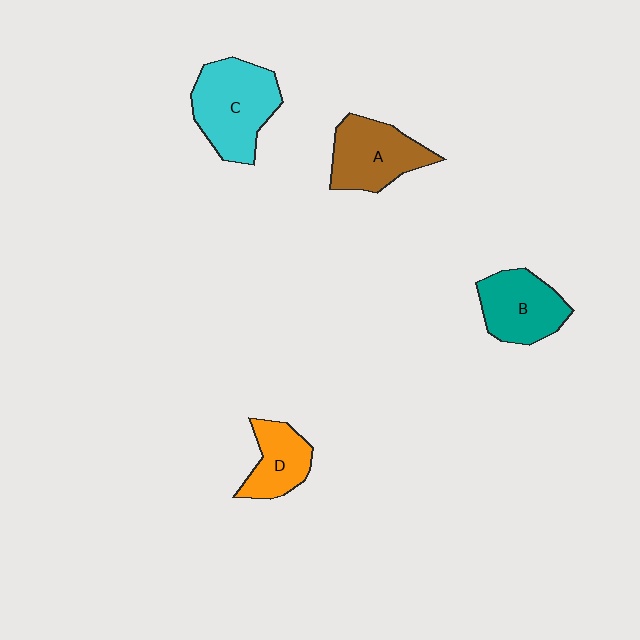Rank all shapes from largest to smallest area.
From largest to smallest: C (cyan), A (brown), B (teal), D (orange).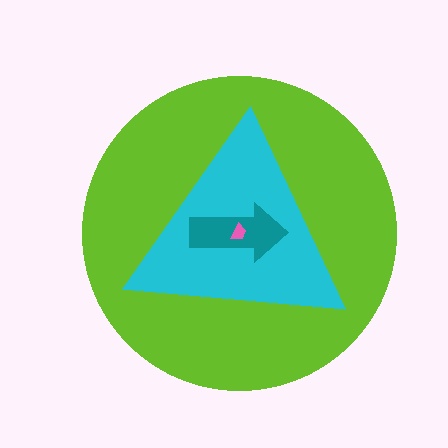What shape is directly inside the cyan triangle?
The teal arrow.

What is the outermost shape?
The lime circle.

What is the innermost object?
The pink trapezoid.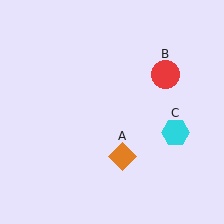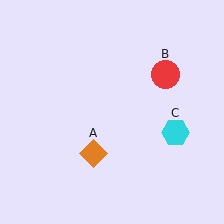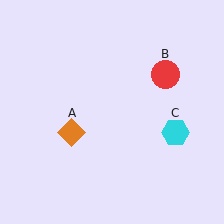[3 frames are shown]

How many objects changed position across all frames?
1 object changed position: orange diamond (object A).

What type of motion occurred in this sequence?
The orange diamond (object A) rotated clockwise around the center of the scene.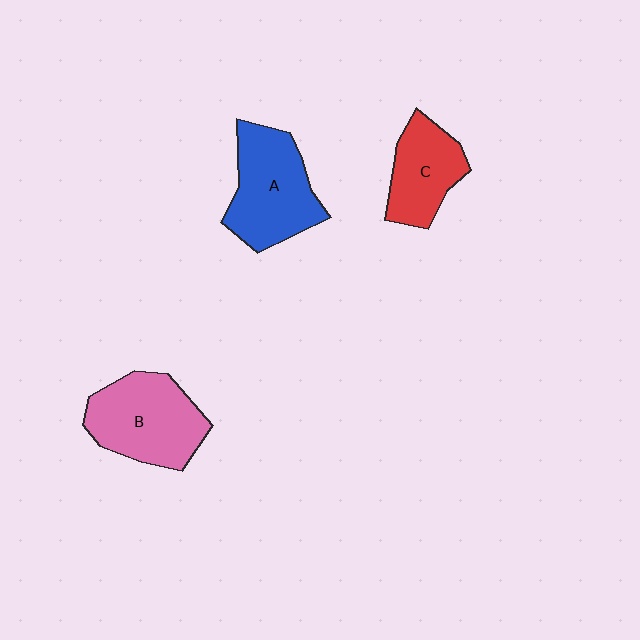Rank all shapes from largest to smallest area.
From largest to smallest: B (pink), A (blue), C (red).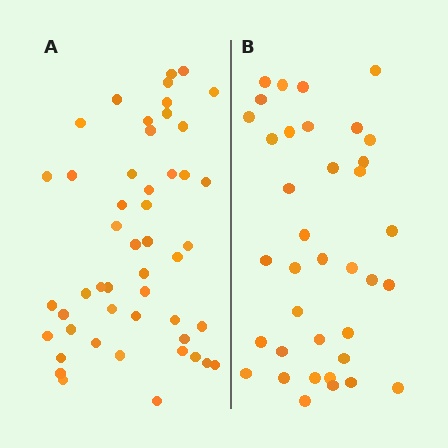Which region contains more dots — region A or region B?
Region A (the left region) has more dots.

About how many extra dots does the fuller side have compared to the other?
Region A has roughly 12 or so more dots than region B.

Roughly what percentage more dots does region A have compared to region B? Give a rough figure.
About 30% more.